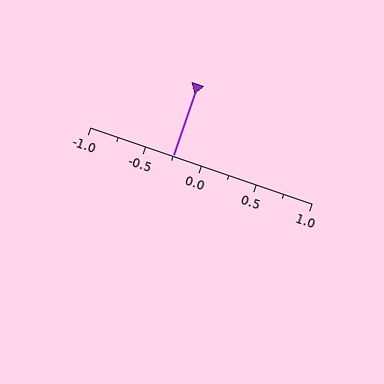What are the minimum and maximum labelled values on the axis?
The axis runs from -1.0 to 1.0.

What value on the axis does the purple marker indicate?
The marker indicates approximately -0.25.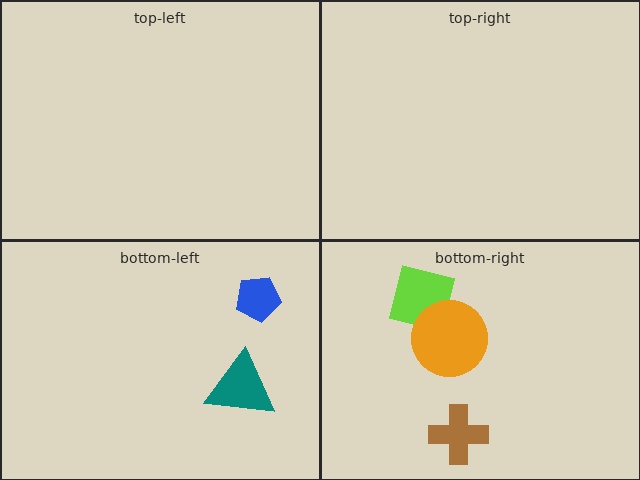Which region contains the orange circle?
The bottom-right region.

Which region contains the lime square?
The bottom-right region.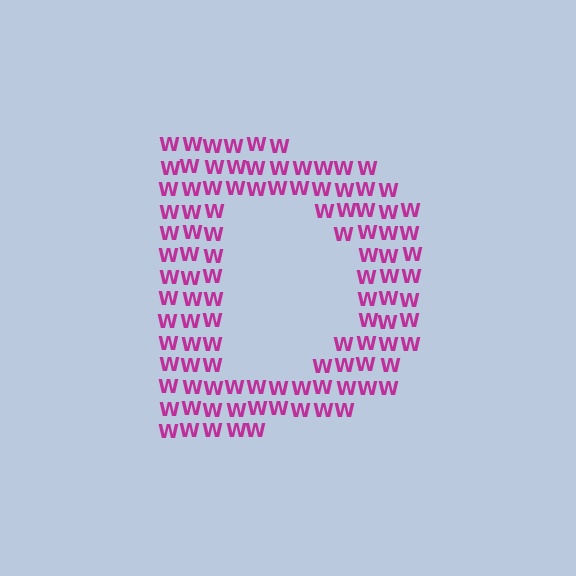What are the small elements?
The small elements are letter W's.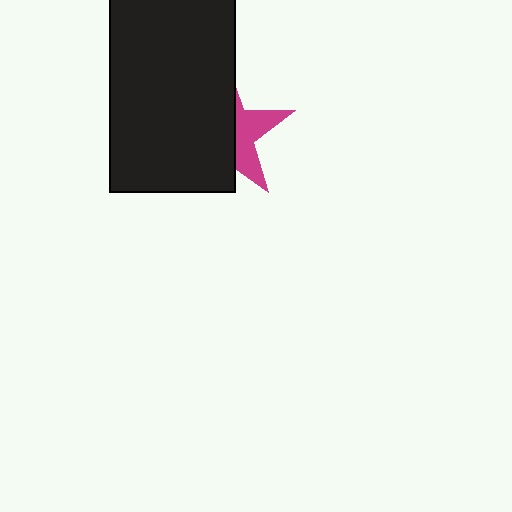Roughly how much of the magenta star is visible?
A small part of it is visible (roughly 36%).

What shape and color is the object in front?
The object in front is a black rectangle.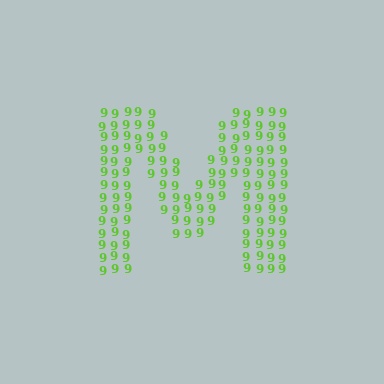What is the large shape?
The large shape is the letter M.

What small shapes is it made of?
It is made of small digit 9's.